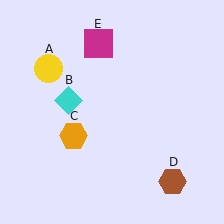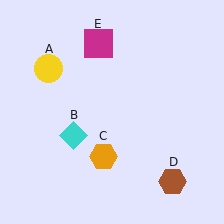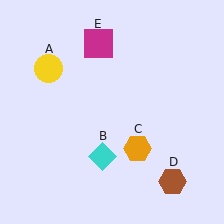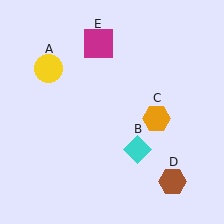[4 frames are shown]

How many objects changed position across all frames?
2 objects changed position: cyan diamond (object B), orange hexagon (object C).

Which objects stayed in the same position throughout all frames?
Yellow circle (object A) and brown hexagon (object D) and magenta square (object E) remained stationary.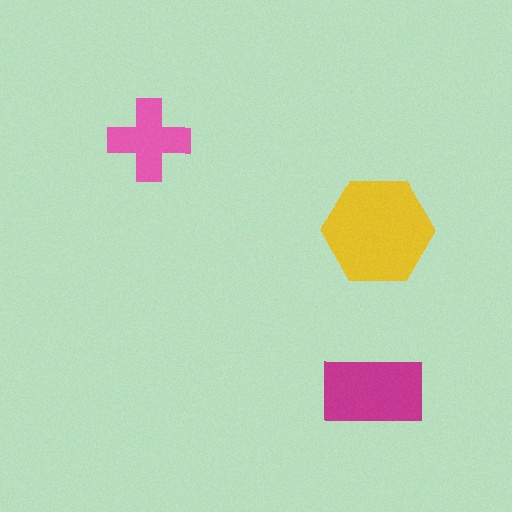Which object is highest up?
The pink cross is topmost.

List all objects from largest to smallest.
The yellow hexagon, the magenta rectangle, the pink cross.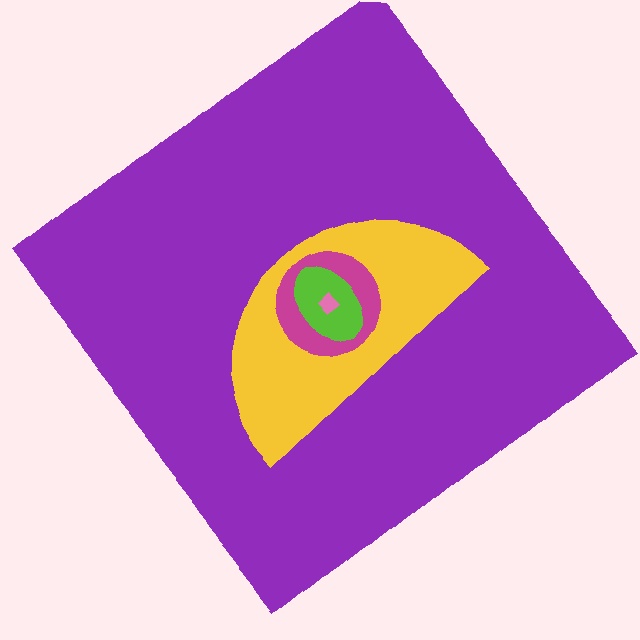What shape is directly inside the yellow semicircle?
The magenta circle.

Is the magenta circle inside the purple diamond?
Yes.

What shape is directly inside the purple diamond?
The yellow semicircle.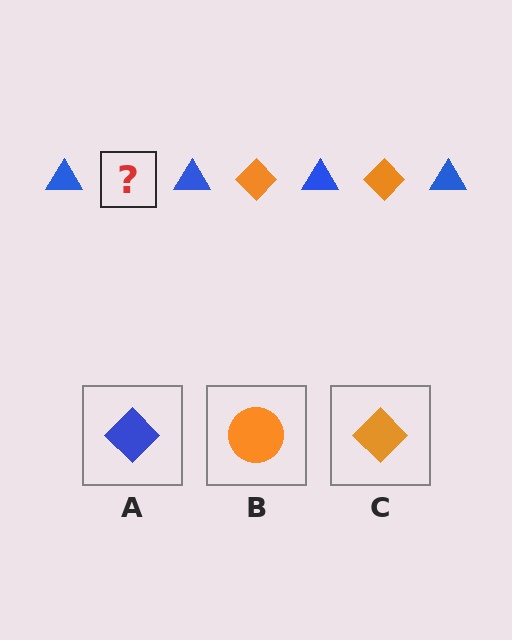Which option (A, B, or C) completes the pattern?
C.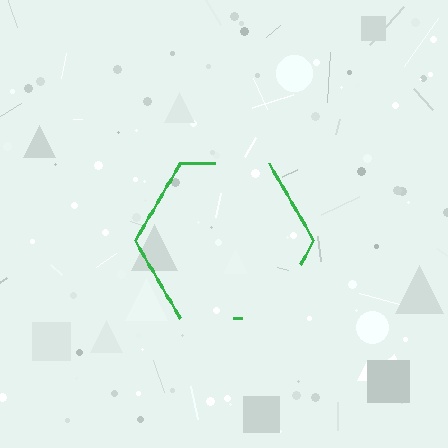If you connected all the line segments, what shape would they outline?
They would outline a hexagon.